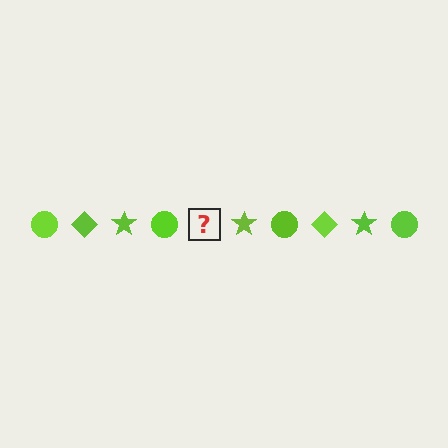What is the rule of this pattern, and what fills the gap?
The rule is that the pattern cycles through circle, diamond, star shapes in lime. The gap should be filled with a lime diamond.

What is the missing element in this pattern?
The missing element is a lime diamond.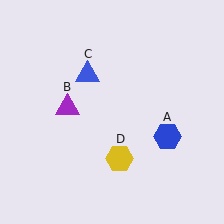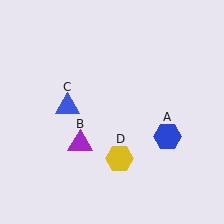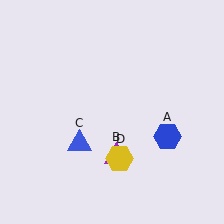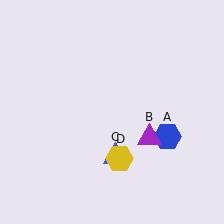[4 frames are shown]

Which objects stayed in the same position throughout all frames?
Blue hexagon (object A) and yellow hexagon (object D) remained stationary.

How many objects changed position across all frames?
2 objects changed position: purple triangle (object B), blue triangle (object C).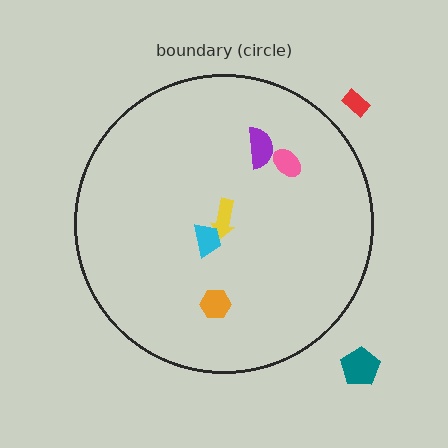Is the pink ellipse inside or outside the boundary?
Inside.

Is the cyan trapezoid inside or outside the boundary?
Inside.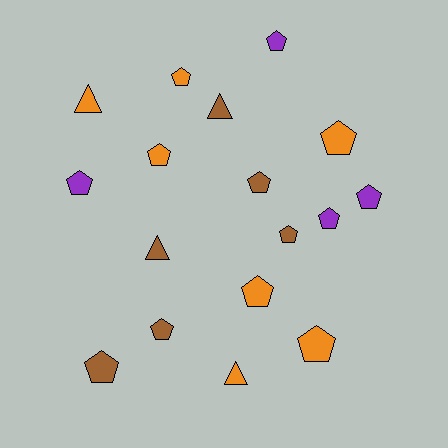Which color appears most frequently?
Orange, with 7 objects.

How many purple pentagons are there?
There are 4 purple pentagons.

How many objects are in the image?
There are 17 objects.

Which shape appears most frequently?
Pentagon, with 13 objects.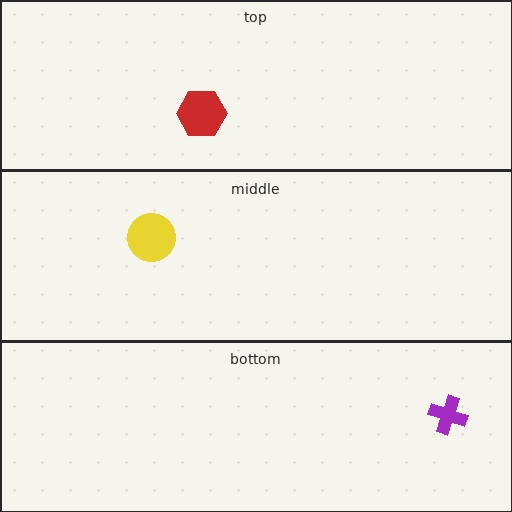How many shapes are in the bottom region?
1.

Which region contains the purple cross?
The bottom region.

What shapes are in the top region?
The red hexagon.